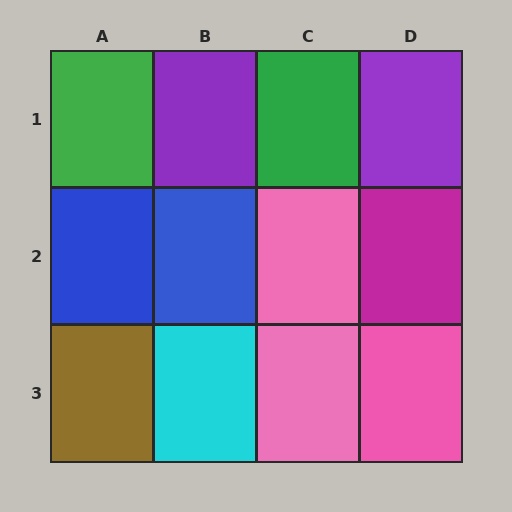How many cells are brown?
1 cell is brown.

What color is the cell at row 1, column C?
Green.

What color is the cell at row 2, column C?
Pink.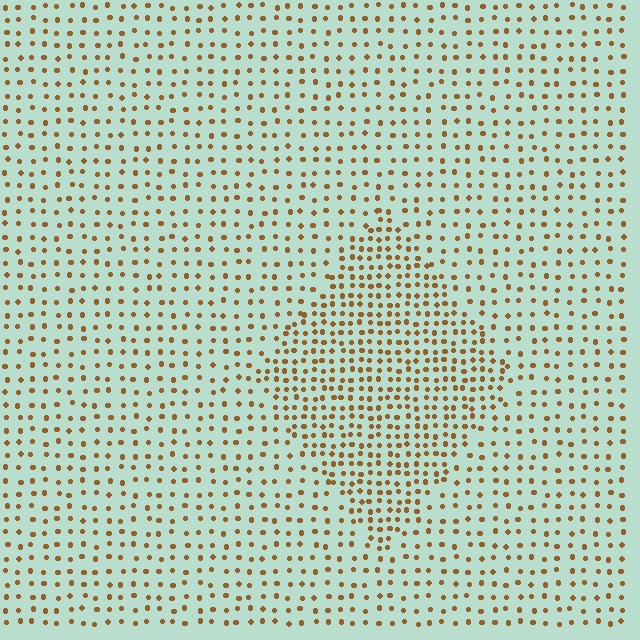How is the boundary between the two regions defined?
The boundary is defined by a change in element density (approximately 1.9x ratio). All elements are the same color, size, and shape.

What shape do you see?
I see a diamond.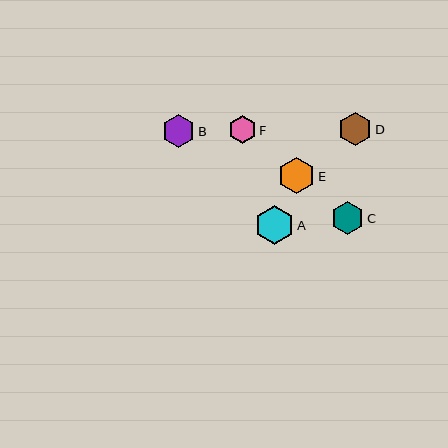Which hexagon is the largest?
Hexagon A is the largest with a size of approximately 39 pixels.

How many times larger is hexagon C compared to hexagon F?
Hexagon C is approximately 1.2 times the size of hexagon F.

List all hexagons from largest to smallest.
From largest to smallest: A, E, D, C, B, F.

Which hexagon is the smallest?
Hexagon F is the smallest with a size of approximately 28 pixels.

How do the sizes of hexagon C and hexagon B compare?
Hexagon C and hexagon B are approximately the same size.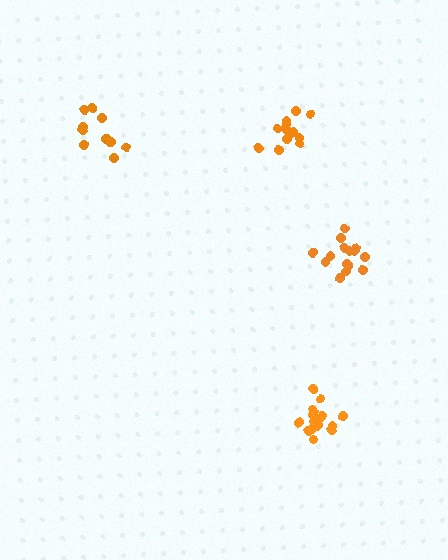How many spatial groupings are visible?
There are 4 spatial groupings.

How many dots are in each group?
Group 1: 10 dots, Group 2: 13 dots, Group 3: 16 dots, Group 4: 15 dots (54 total).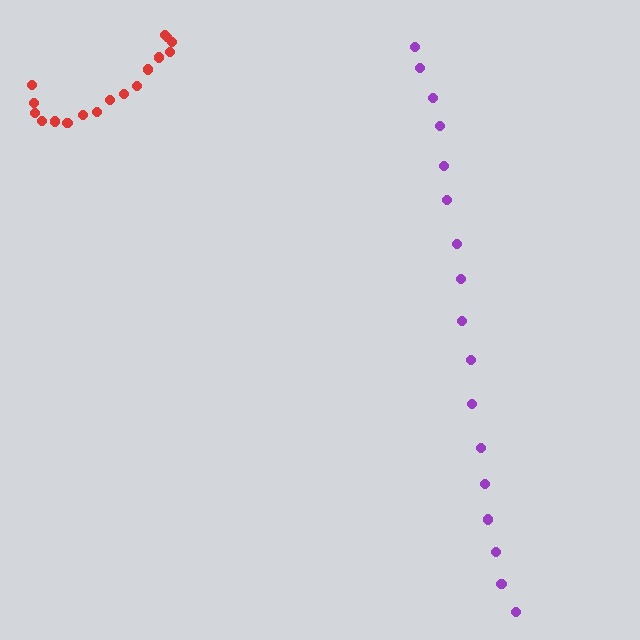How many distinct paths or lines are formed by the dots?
There are 2 distinct paths.